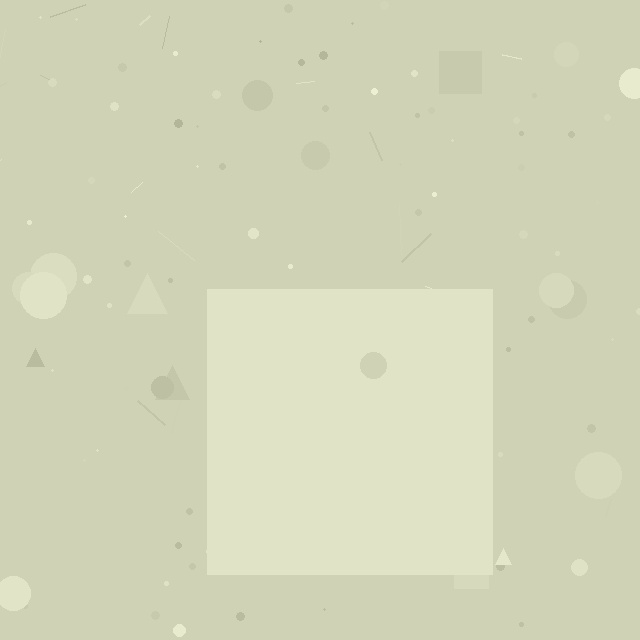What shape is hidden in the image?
A square is hidden in the image.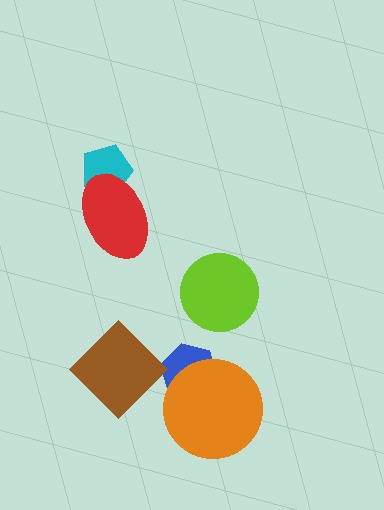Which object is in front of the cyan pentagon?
The red ellipse is in front of the cyan pentagon.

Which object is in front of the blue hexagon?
The orange circle is in front of the blue hexagon.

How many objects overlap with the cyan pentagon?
1 object overlaps with the cyan pentagon.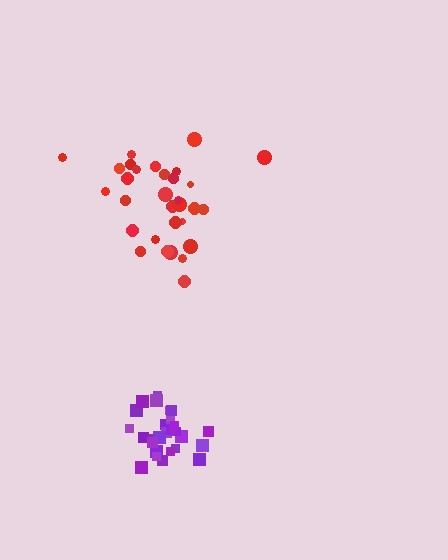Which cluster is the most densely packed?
Purple.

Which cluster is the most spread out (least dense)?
Red.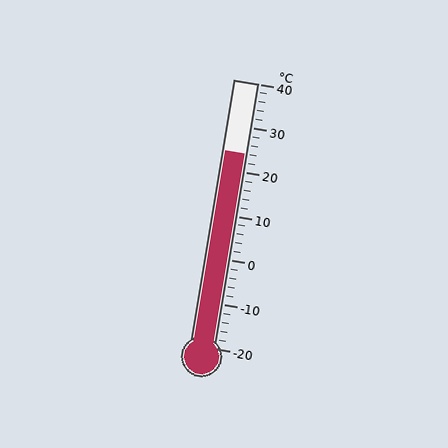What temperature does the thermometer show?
The thermometer shows approximately 24°C.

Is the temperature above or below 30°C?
The temperature is below 30°C.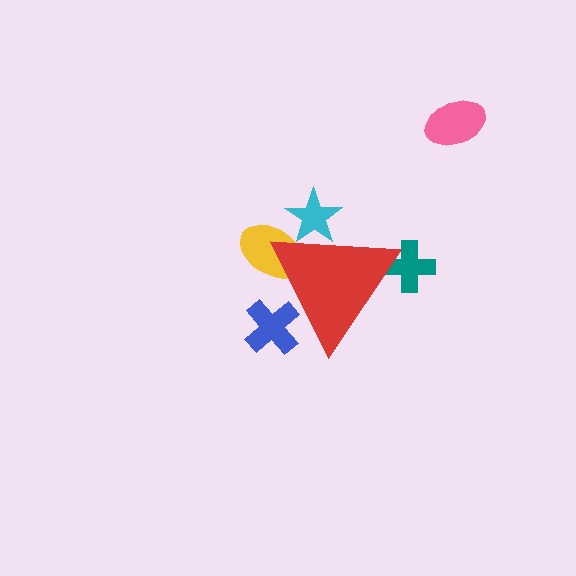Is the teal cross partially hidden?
Yes, the teal cross is partially hidden behind the red triangle.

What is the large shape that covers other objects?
A red triangle.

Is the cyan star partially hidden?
Yes, the cyan star is partially hidden behind the red triangle.